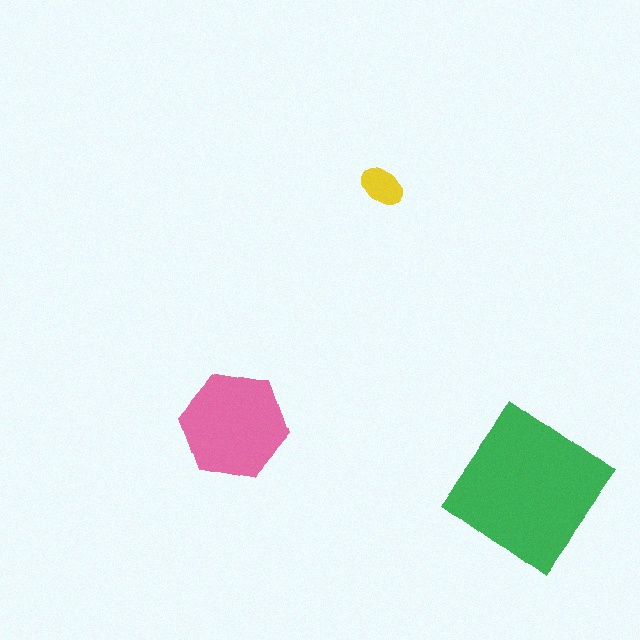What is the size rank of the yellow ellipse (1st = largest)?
3rd.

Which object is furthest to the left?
The pink hexagon is leftmost.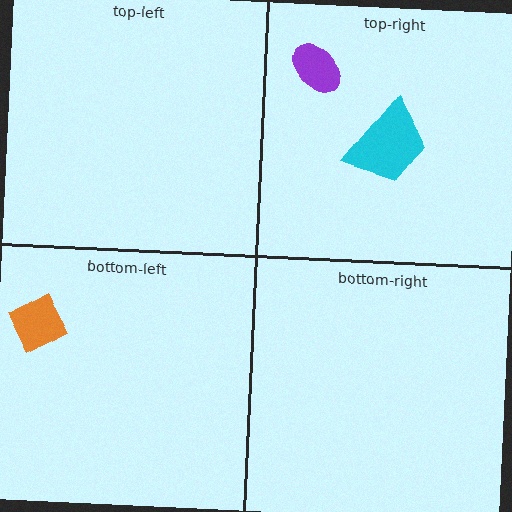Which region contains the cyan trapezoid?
The top-right region.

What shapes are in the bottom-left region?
The orange diamond.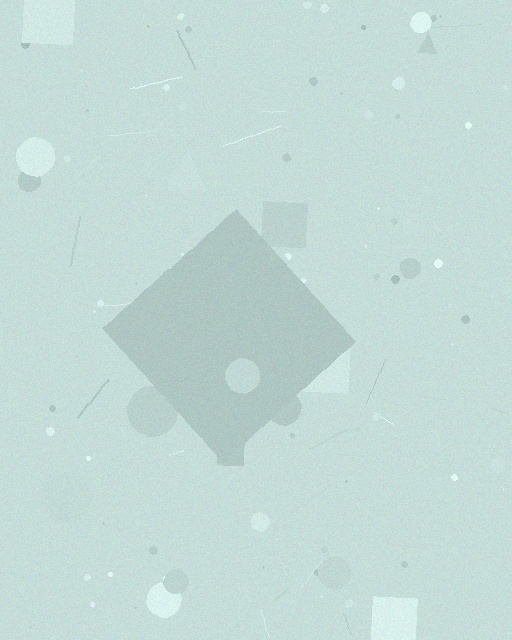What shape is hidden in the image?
A diamond is hidden in the image.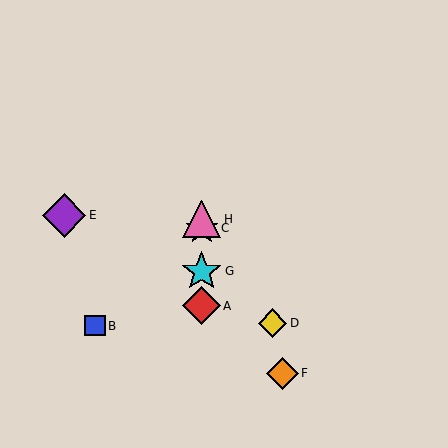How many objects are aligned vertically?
4 objects (A, C, G, H) are aligned vertically.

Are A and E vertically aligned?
No, A is at x≈202 and E is at x≈64.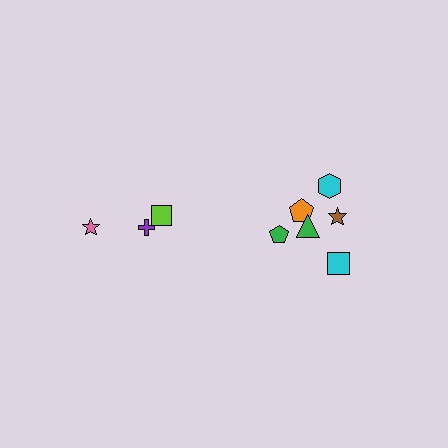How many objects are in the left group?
There are 3 objects.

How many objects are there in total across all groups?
There are 9 objects.